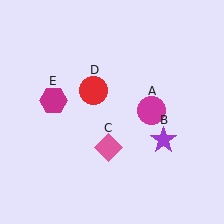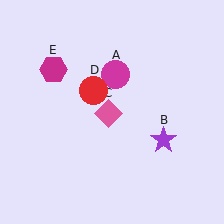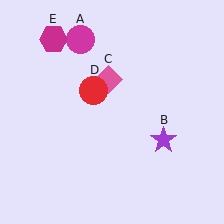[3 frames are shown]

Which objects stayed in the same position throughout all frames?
Purple star (object B) and red circle (object D) remained stationary.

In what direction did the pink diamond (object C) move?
The pink diamond (object C) moved up.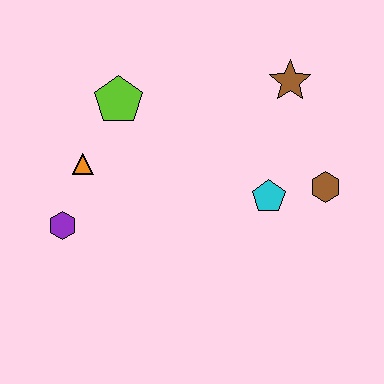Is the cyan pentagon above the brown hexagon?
No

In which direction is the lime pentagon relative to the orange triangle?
The lime pentagon is above the orange triangle.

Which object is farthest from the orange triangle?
The brown hexagon is farthest from the orange triangle.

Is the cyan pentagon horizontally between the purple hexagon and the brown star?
Yes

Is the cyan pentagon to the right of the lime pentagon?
Yes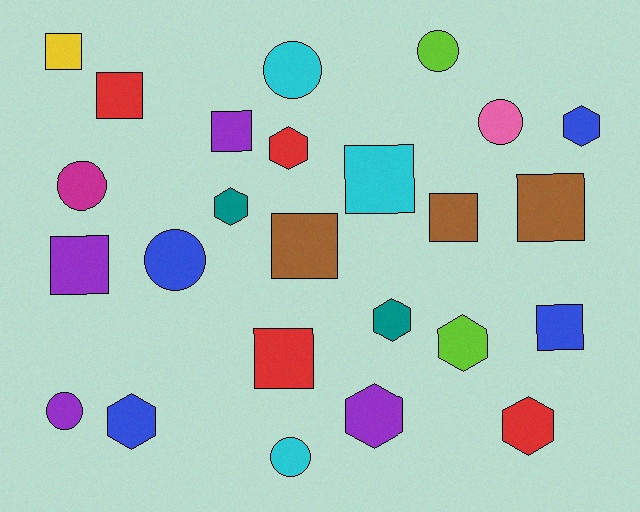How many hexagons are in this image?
There are 8 hexagons.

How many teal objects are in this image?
There are 2 teal objects.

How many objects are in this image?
There are 25 objects.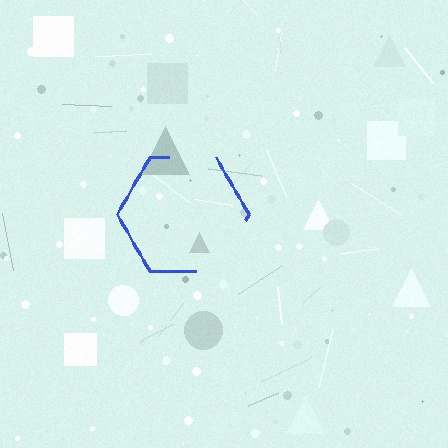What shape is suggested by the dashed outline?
The dashed outline suggests a hexagon.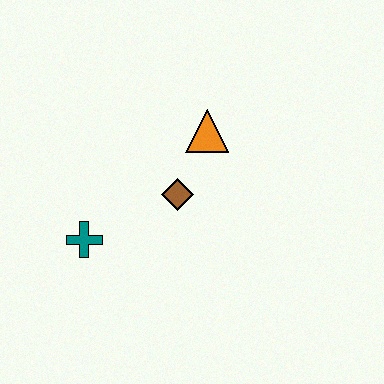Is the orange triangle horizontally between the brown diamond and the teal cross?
No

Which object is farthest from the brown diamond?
The teal cross is farthest from the brown diamond.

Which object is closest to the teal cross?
The brown diamond is closest to the teal cross.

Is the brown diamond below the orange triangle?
Yes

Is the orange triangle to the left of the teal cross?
No